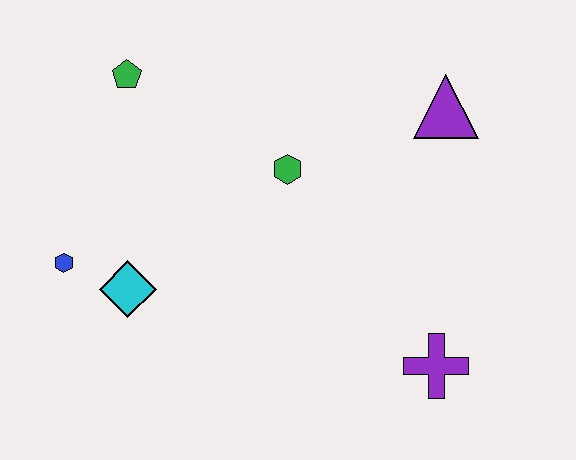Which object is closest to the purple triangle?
The green hexagon is closest to the purple triangle.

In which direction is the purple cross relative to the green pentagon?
The purple cross is to the right of the green pentagon.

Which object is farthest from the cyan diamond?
The purple triangle is farthest from the cyan diamond.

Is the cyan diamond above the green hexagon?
No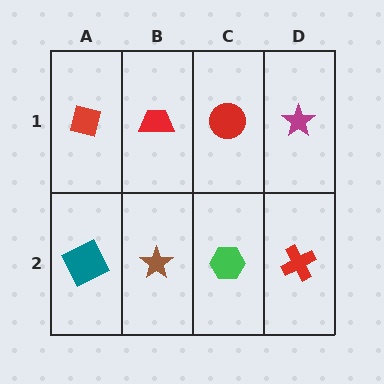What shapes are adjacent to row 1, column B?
A brown star (row 2, column B), a red square (row 1, column A), a red circle (row 1, column C).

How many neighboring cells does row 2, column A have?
2.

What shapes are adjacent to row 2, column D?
A magenta star (row 1, column D), a green hexagon (row 2, column C).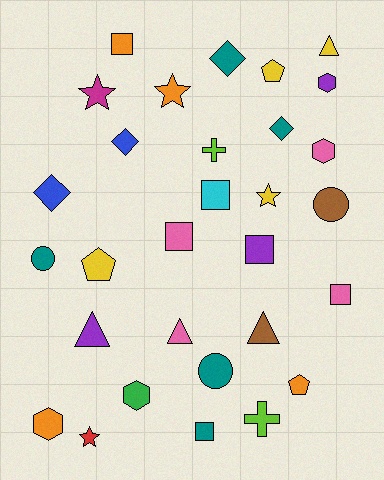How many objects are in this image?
There are 30 objects.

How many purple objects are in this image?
There are 3 purple objects.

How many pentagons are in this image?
There are 3 pentagons.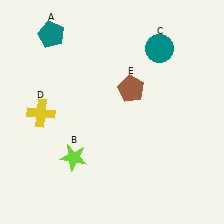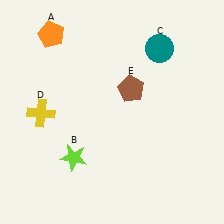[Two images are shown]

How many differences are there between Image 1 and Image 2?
There is 1 difference between the two images.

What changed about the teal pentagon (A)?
In Image 1, A is teal. In Image 2, it changed to orange.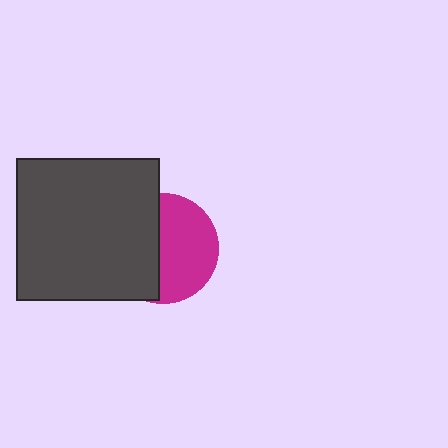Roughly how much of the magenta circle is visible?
About half of it is visible (roughly 54%).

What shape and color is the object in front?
The object in front is a dark gray square.